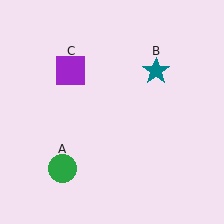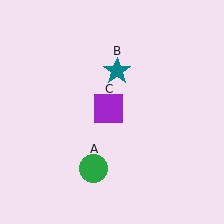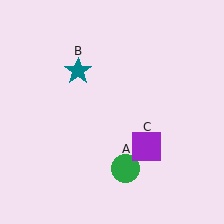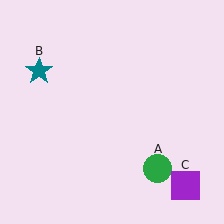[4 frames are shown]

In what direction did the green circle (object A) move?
The green circle (object A) moved right.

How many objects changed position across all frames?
3 objects changed position: green circle (object A), teal star (object B), purple square (object C).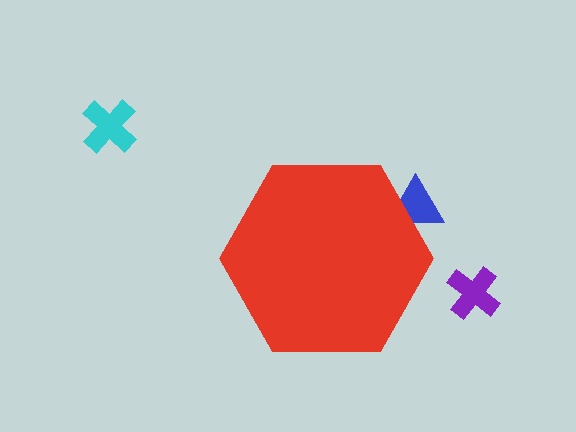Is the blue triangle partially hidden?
Yes, the blue triangle is partially hidden behind the red hexagon.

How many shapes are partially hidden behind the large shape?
1 shape is partially hidden.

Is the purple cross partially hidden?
No, the purple cross is fully visible.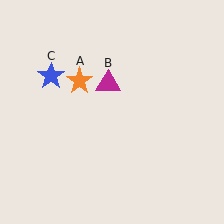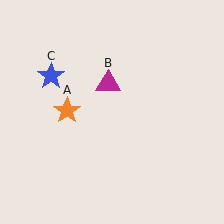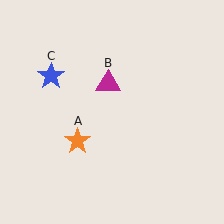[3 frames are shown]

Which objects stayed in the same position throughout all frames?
Magenta triangle (object B) and blue star (object C) remained stationary.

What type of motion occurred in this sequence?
The orange star (object A) rotated counterclockwise around the center of the scene.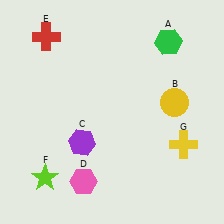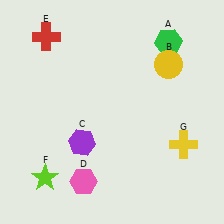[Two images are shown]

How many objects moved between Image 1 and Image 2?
1 object moved between the two images.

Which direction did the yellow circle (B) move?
The yellow circle (B) moved up.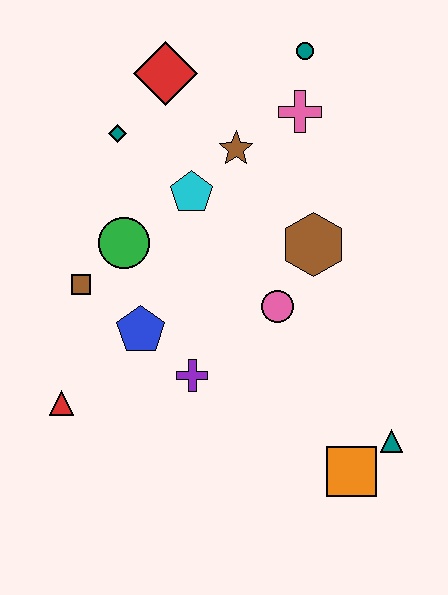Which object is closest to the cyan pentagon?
The brown star is closest to the cyan pentagon.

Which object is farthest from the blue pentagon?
The teal circle is farthest from the blue pentagon.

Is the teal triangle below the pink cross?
Yes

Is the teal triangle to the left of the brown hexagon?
No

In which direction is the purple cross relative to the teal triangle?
The purple cross is to the left of the teal triangle.